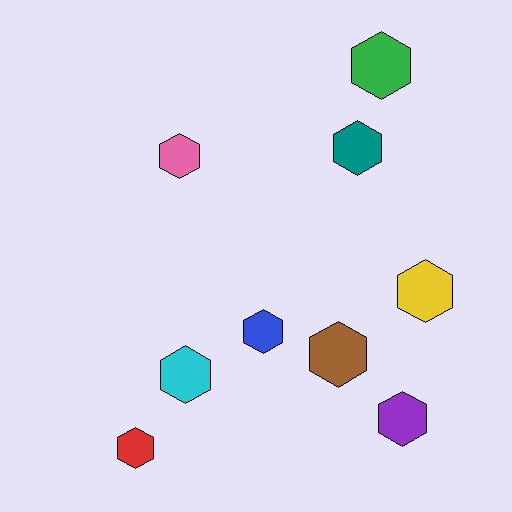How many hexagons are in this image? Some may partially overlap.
There are 9 hexagons.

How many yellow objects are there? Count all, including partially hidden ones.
There is 1 yellow object.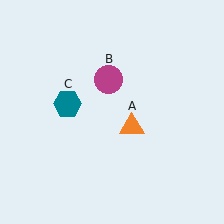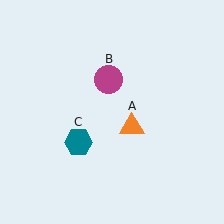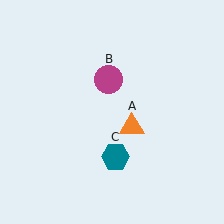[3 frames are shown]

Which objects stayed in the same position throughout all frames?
Orange triangle (object A) and magenta circle (object B) remained stationary.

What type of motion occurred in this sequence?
The teal hexagon (object C) rotated counterclockwise around the center of the scene.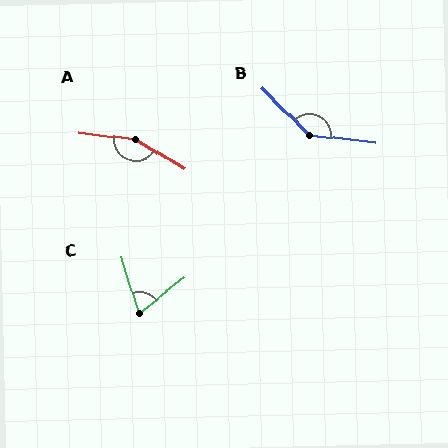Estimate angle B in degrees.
Approximately 141 degrees.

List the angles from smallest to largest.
C (70°), B (141°), A (156°).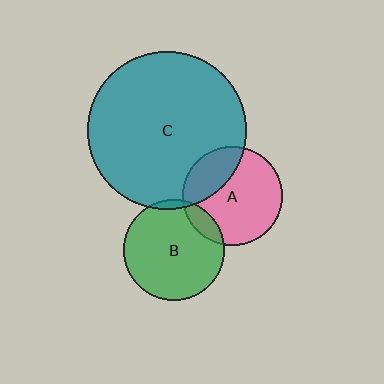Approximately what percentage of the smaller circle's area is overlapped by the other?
Approximately 5%.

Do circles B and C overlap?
Yes.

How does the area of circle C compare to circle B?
Approximately 2.5 times.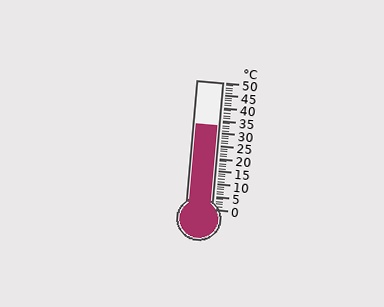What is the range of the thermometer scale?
The thermometer scale ranges from 0°C to 50°C.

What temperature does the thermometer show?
The thermometer shows approximately 33°C.